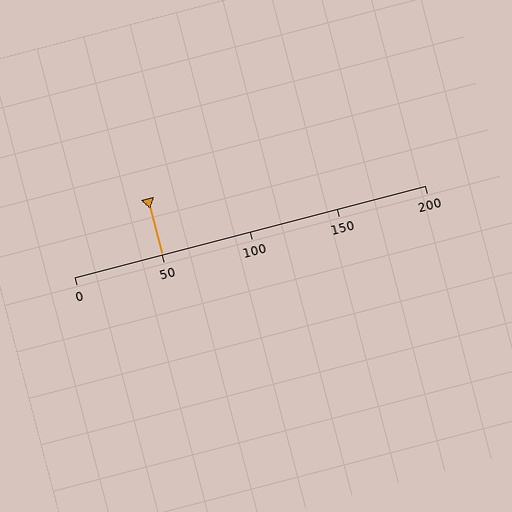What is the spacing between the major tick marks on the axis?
The major ticks are spaced 50 apart.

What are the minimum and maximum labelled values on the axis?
The axis runs from 0 to 200.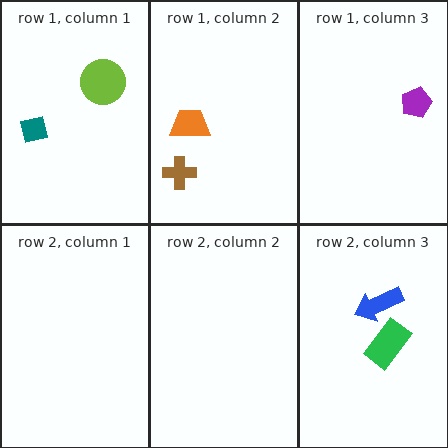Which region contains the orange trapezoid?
The row 1, column 2 region.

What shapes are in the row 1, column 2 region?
The brown cross, the orange trapezoid.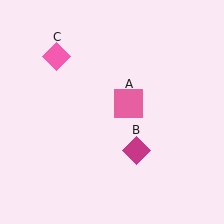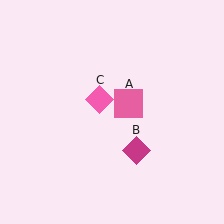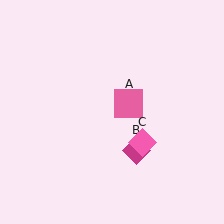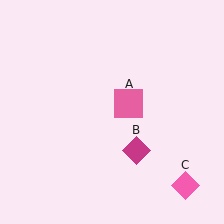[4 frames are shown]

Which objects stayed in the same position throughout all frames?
Pink square (object A) and magenta diamond (object B) remained stationary.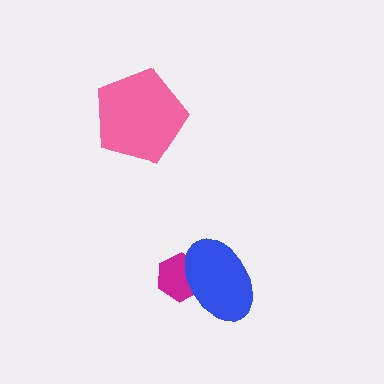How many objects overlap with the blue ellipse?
1 object overlaps with the blue ellipse.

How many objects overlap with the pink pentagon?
0 objects overlap with the pink pentagon.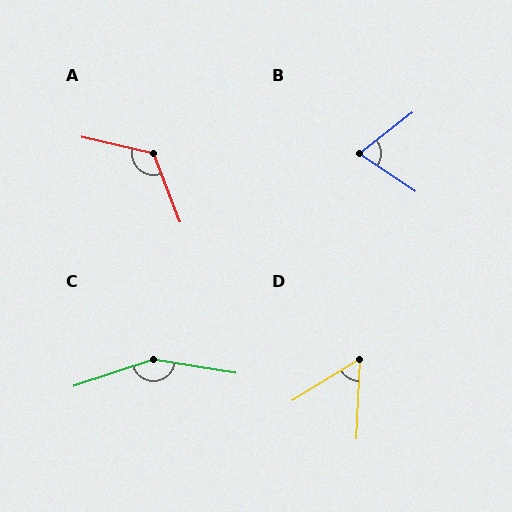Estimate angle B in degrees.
Approximately 72 degrees.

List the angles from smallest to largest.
D (56°), B (72°), A (124°), C (153°).